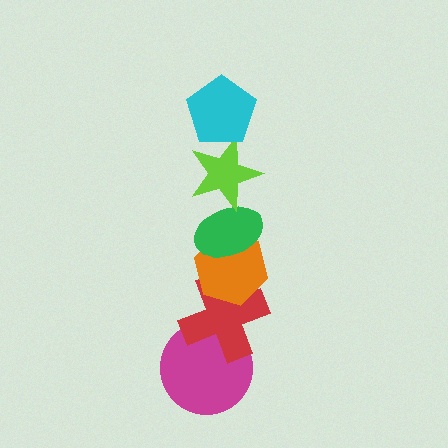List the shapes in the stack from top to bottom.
From top to bottom: the cyan pentagon, the lime star, the green ellipse, the orange hexagon, the red cross, the magenta circle.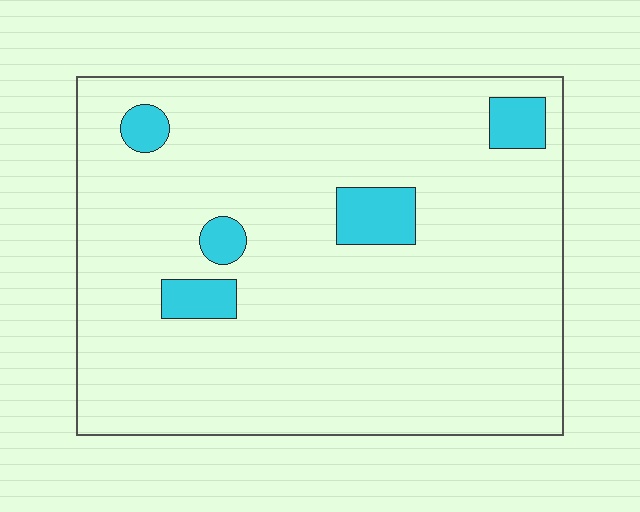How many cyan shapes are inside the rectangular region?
5.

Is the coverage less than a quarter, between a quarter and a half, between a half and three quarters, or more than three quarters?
Less than a quarter.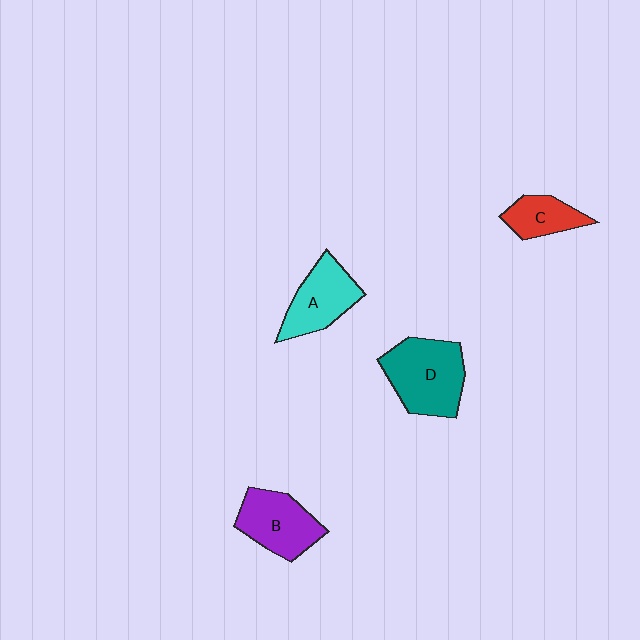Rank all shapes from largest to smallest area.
From largest to smallest: D (teal), B (purple), A (cyan), C (red).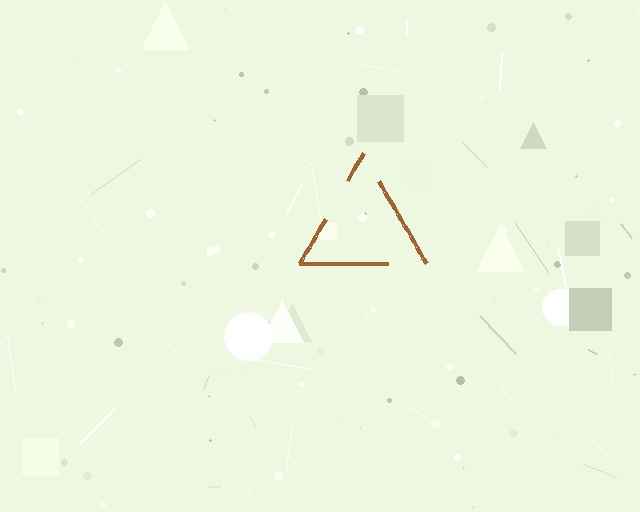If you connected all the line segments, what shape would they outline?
They would outline a triangle.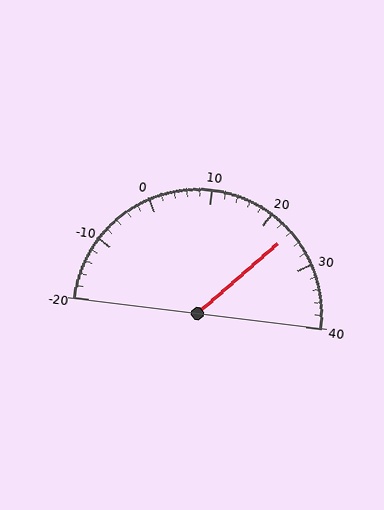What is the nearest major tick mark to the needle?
The nearest major tick mark is 20.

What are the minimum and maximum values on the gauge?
The gauge ranges from -20 to 40.